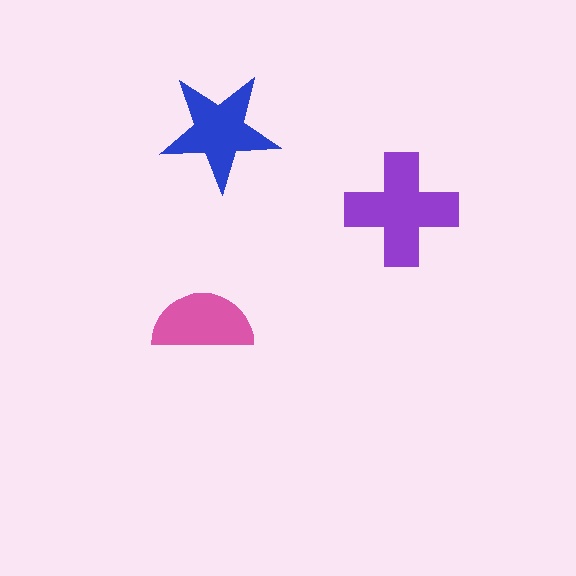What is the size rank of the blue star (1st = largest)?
2nd.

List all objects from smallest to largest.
The pink semicircle, the blue star, the purple cross.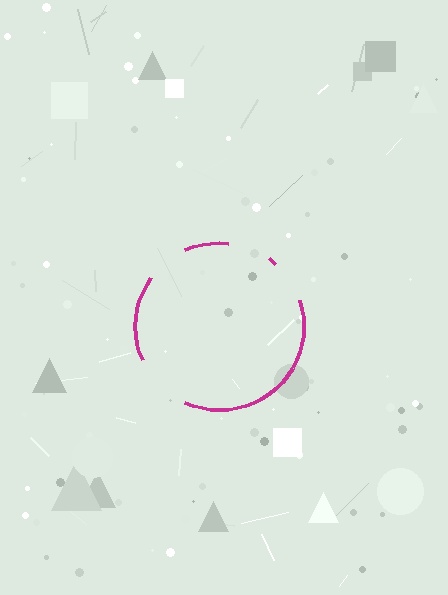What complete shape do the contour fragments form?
The contour fragments form a circle.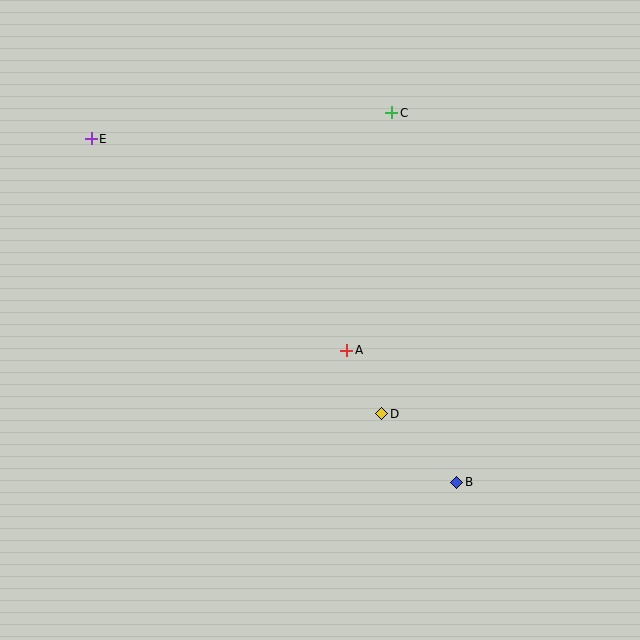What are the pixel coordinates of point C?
Point C is at (392, 113).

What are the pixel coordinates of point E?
Point E is at (91, 139).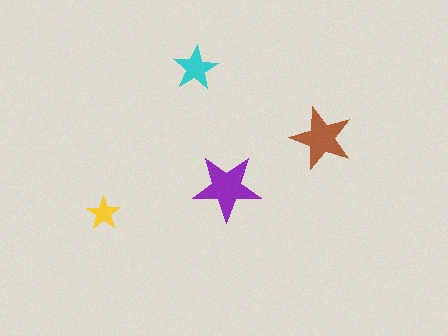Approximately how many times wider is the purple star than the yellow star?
About 2 times wider.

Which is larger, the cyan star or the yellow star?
The cyan one.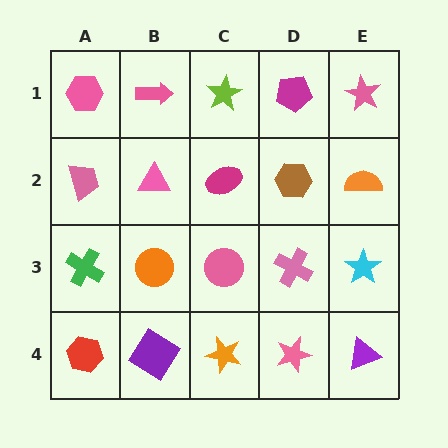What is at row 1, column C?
A lime star.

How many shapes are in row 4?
5 shapes.